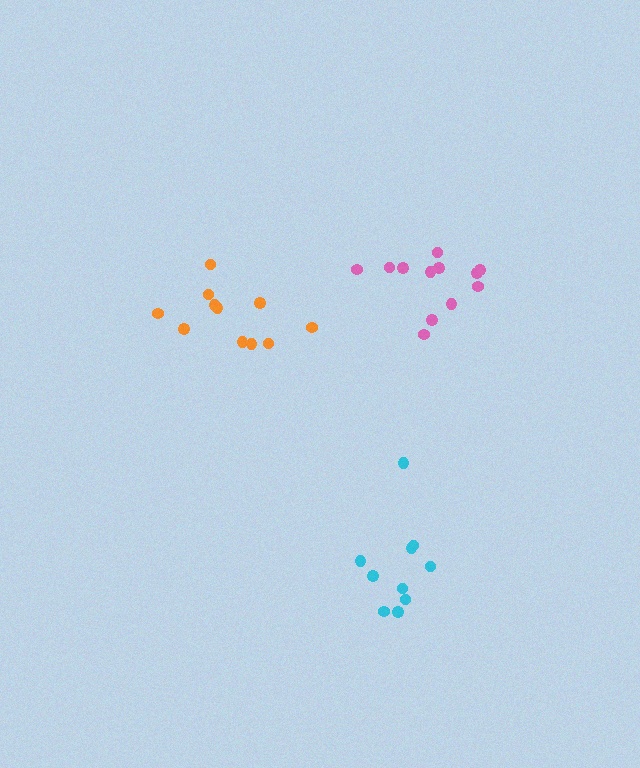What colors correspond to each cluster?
The clusters are colored: pink, cyan, orange.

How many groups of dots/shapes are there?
There are 3 groups.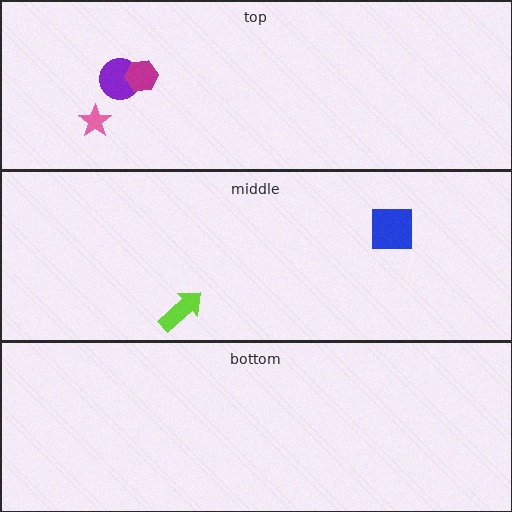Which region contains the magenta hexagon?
The top region.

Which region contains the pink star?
The top region.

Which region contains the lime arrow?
The middle region.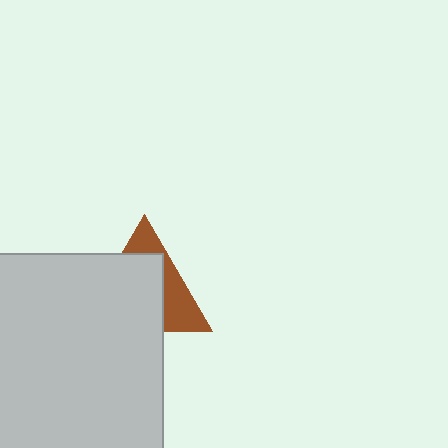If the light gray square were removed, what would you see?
You would see the complete brown triangle.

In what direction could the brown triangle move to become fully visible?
The brown triangle could move toward the upper-right. That would shift it out from behind the light gray square entirely.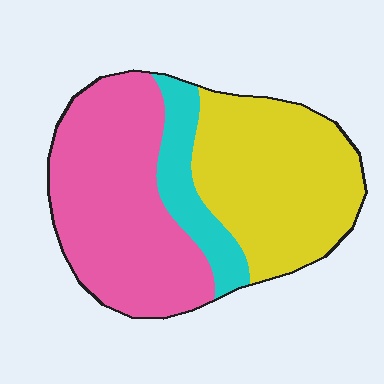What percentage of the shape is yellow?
Yellow takes up between a quarter and a half of the shape.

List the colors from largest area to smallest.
From largest to smallest: pink, yellow, cyan.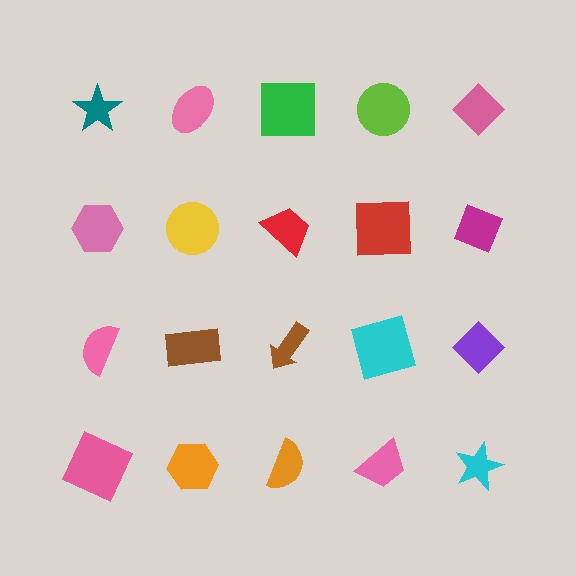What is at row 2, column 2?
A yellow circle.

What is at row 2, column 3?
A red trapezoid.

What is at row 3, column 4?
A cyan square.